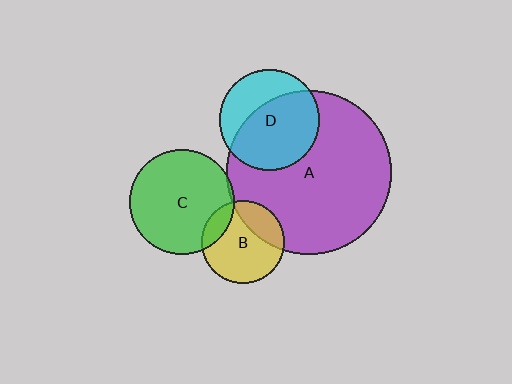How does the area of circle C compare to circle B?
Approximately 1.6 times.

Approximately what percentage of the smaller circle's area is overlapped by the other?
Approximately 15%.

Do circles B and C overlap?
Yes.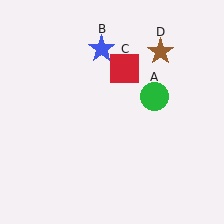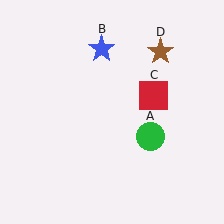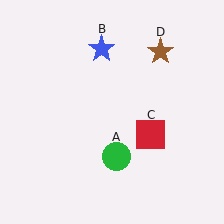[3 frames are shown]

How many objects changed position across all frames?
2 objects changed position: green circle (object A), red square (object C).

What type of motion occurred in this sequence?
The green circle (object A), red square (object C) rotated clockwise around the center of the scene.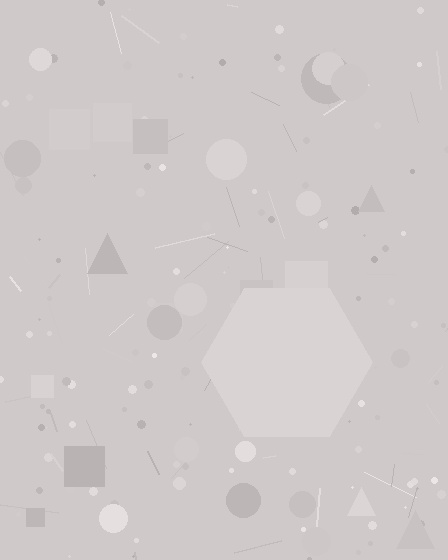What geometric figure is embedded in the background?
A hexagon is embedded in the background.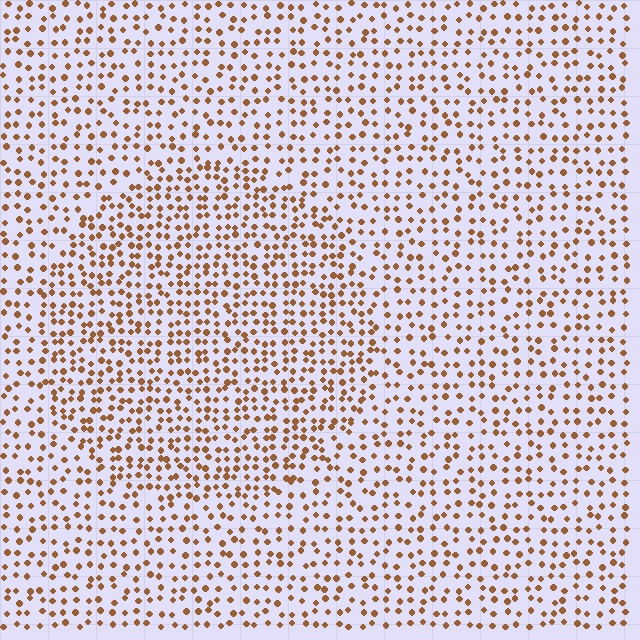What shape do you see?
I see a circle.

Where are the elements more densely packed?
The elements are more densely packed inside the circle boundary.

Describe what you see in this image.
The image contains small brown elements arranged at two different densities. A circle-shaped region is visible where the elements are more densely packed than the surrounding area.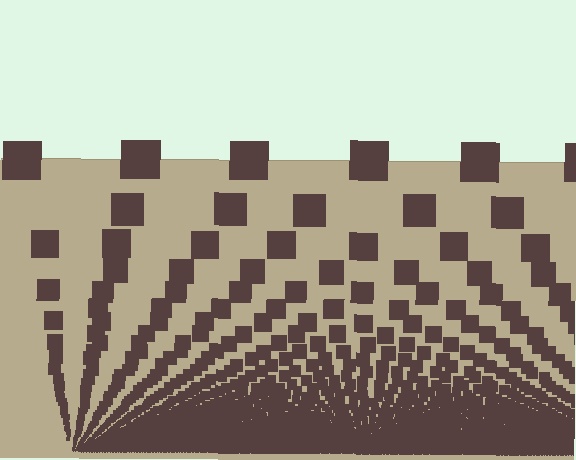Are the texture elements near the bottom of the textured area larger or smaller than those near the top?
Smaller. The gradient is inverted — elements near the bottom are smaller and denser.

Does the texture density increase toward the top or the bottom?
Density increases toward the bottom.